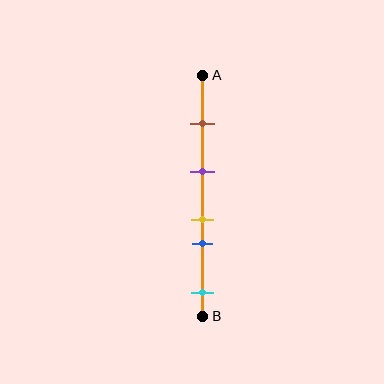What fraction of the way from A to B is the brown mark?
The brown mark is approximately 20% (0.2) of the way from A to B.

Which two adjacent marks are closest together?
The yellow and blue marks are the closest adjacent pair.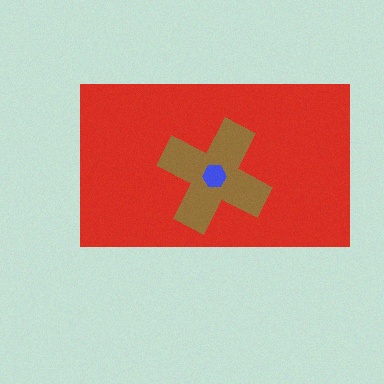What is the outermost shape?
The red rectangle.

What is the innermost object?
The blue hexagon.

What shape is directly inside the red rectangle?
The brown cross.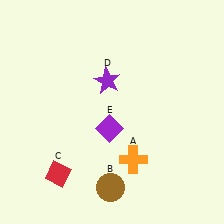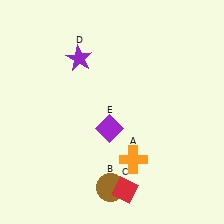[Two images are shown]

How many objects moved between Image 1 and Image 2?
2 objects moved between the two images.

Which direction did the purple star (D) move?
The purple star (D) moved left.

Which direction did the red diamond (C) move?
The red diamond (C) moved right.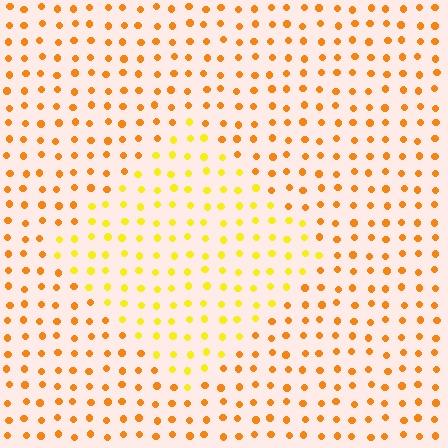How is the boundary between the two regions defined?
The boundary is defined purely by a slight shift in hue (about 28 degrees). Spacing, size, and orientation are identical on both sides.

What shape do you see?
I see a diamond.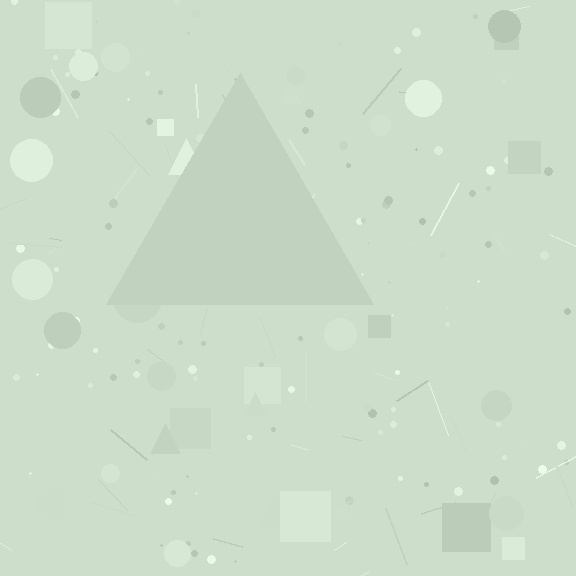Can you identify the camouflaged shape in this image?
The camouflaged shape is a triangle.